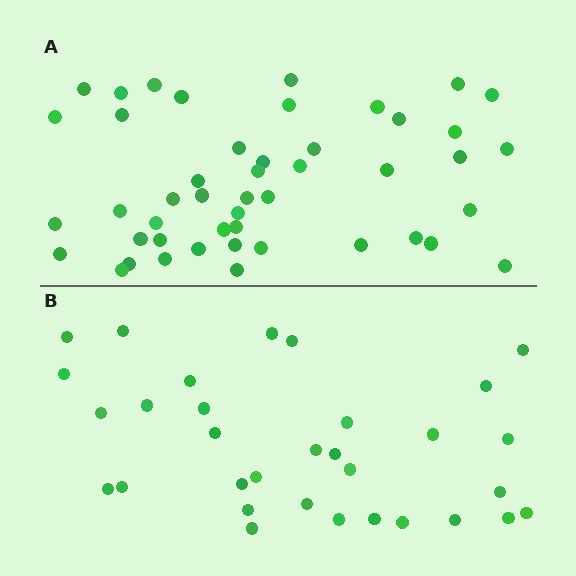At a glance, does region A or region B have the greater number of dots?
Region A (the top region) has more dots.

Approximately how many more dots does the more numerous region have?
Region A has approximately 15 more dots than region B.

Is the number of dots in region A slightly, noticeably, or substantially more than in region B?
Region A has substantially more. The ratio is roughly 1.5 to 1.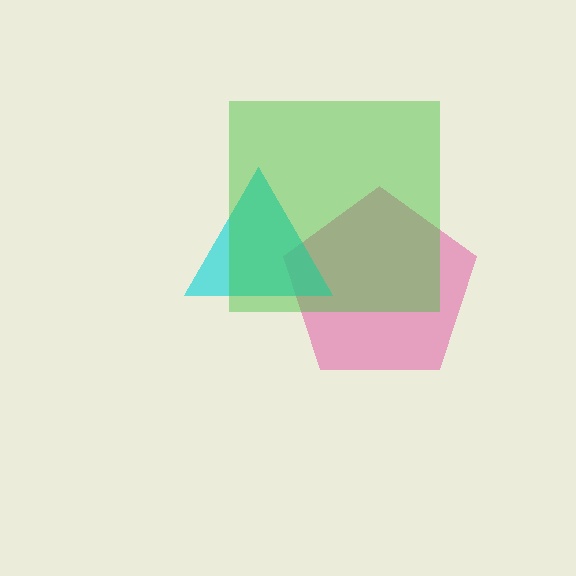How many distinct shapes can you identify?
There are 3 distinct shapes: a pink pentagon, a cyan triangle, a green square.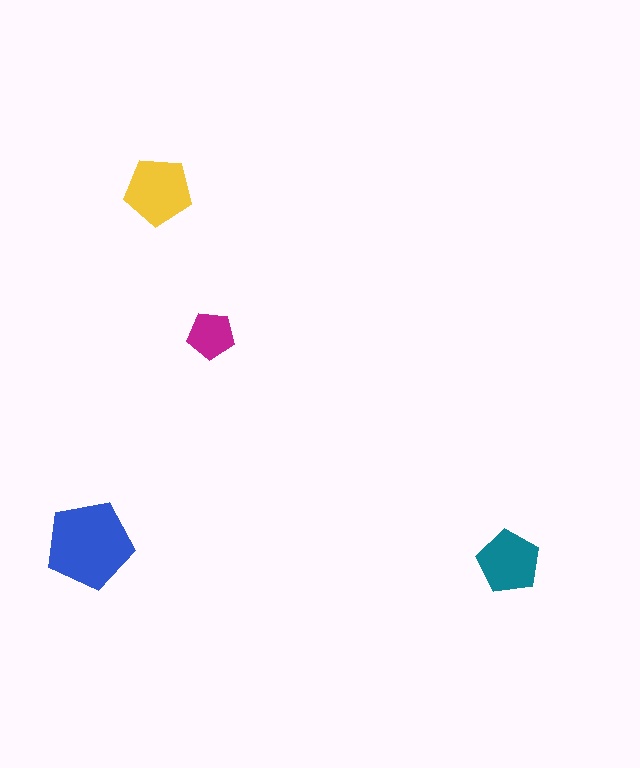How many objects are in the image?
There are 4 objects in the image.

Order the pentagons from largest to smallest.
the blue one, the yellow one, the teal one, the magenta one.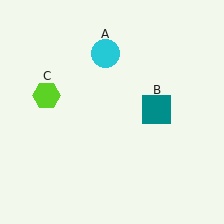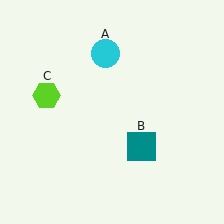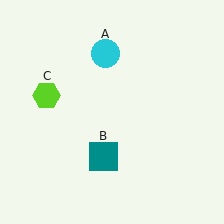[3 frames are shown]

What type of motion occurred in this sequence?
The teal square (object B) rotated clockwise around the center of the scene.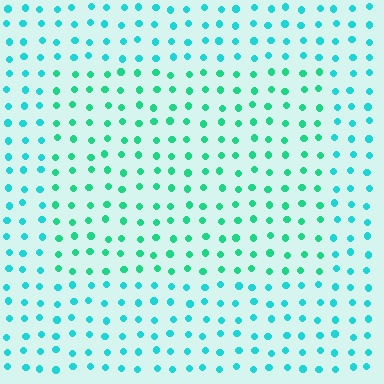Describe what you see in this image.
The image is filled with small cyan elements in a uniform arrangement. A rectangle-shaped region is visible where the elements are tinted to a slightly different hue, forming a subtle color boundary.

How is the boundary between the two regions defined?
The boundary is defined purely by a slight shift in hue (about 27 degrees). Spacing, size, and orientation are identical on both sides.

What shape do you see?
I see a rectangle.